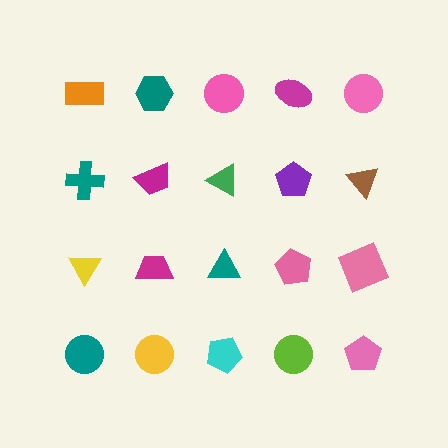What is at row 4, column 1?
A teal circle.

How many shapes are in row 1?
5 shapes.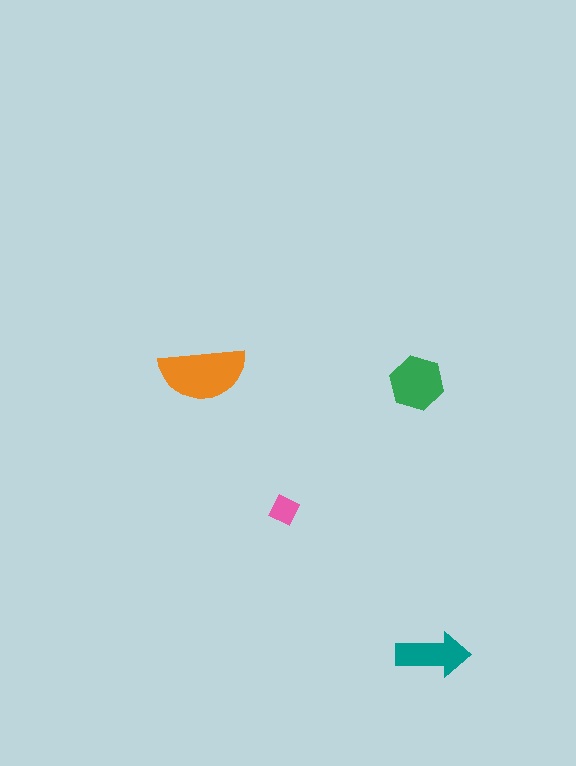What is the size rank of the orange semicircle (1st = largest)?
1st.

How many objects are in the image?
There are 4 objects in the image.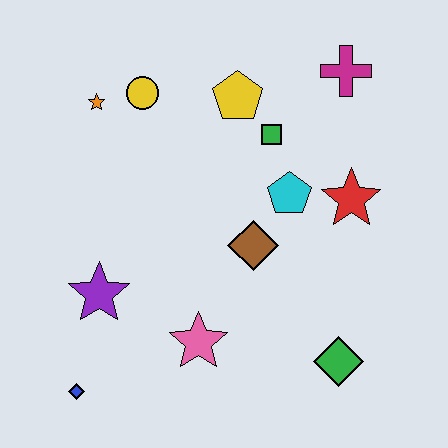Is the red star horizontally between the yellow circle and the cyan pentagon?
No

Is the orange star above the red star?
Yes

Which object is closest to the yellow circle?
The orange star is closest to the yellow circle.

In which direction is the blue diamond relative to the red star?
The blue diamond is to the left of the red star.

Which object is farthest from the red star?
The blue diamond is farthest from the red star.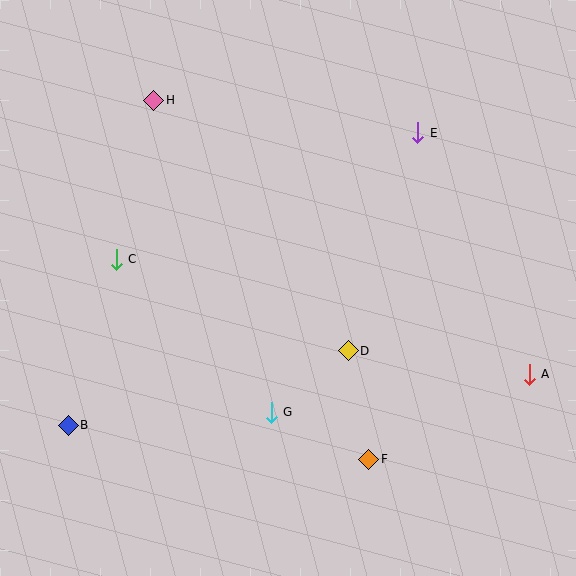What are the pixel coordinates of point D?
Point D is at (348, 351).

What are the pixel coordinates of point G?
Point G is at (271, 412).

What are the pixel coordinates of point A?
Point A is at (529, 374).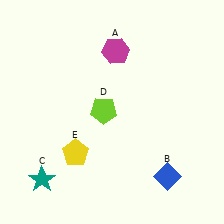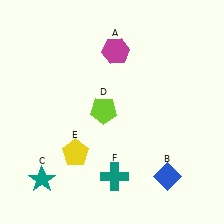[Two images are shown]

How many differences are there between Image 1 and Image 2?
There is 1 difference between the two images.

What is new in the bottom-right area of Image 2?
A teal cross (F) was added in the bottom-right area of Image 2.